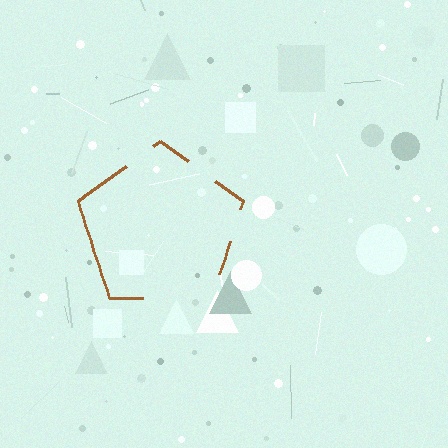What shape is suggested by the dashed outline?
The dashed outline suggests a pentagon.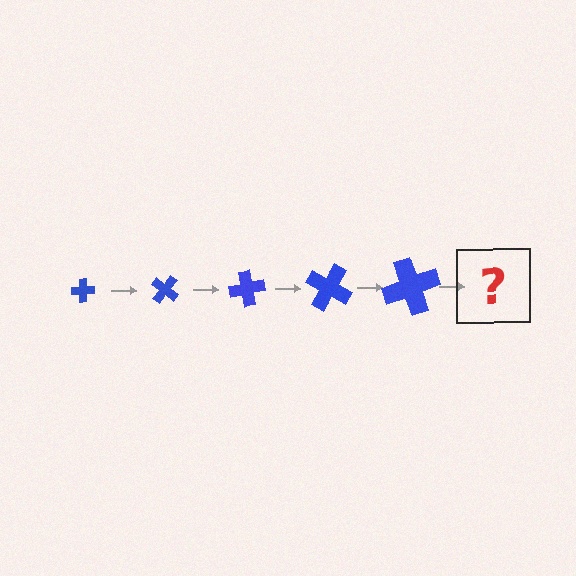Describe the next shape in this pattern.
It should be a cross, larger than the previous one and rotated 200 degrees from the start.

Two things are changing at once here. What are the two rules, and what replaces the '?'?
The two rules are that the cross grows larger each step and it rotates 40 degrees each step. The '?' should be a cross, larger than the previous one and rotated 200 degrees from the start.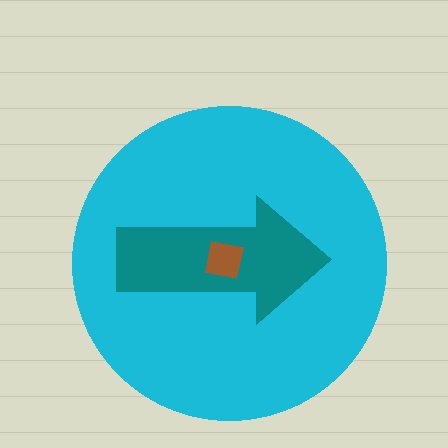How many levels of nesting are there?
3.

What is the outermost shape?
The cyan circle.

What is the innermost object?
The brown square.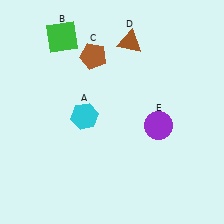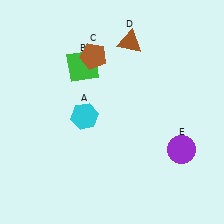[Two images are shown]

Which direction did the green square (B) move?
The green square (B) moved down.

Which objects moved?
The objects that moved are: the green square (B), the purple circle (E).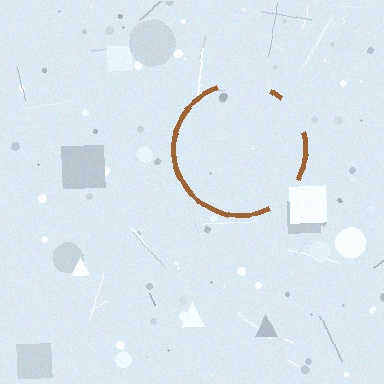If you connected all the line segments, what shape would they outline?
They would outline a circle.